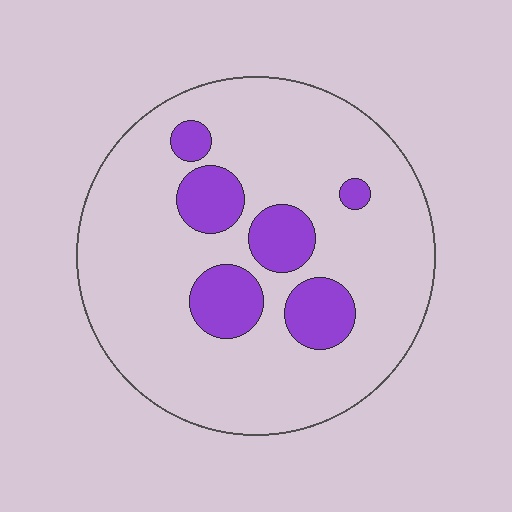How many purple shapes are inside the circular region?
6.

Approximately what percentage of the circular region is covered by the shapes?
Approximately 20%.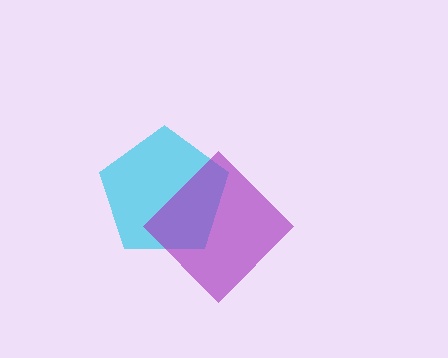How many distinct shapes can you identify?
There are 2 distinct shapes: a cyan pentagon, a purple diamond.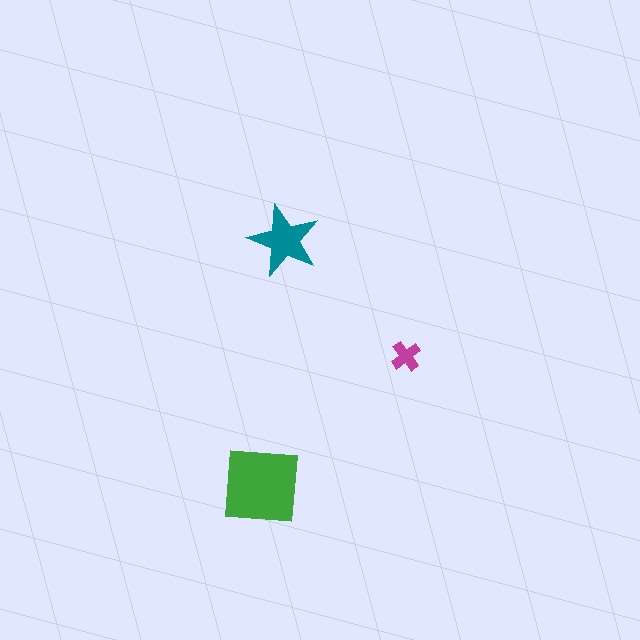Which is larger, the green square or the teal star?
The green square.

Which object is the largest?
The green square.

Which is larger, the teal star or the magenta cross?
The teal star.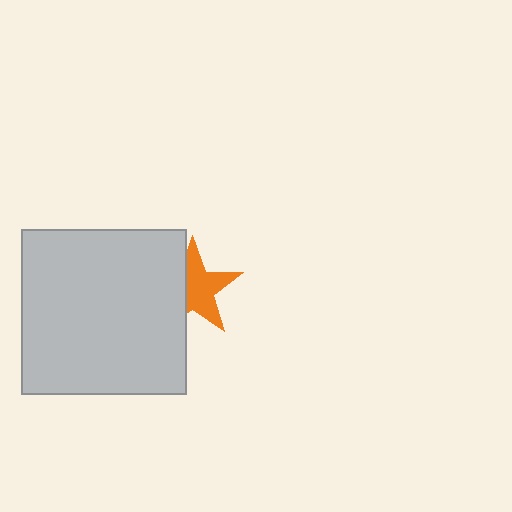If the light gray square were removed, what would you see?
You would see the complete orange star.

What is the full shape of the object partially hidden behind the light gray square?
The partially hidden object is an orange star.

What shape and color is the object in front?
The object in front is a light gray square.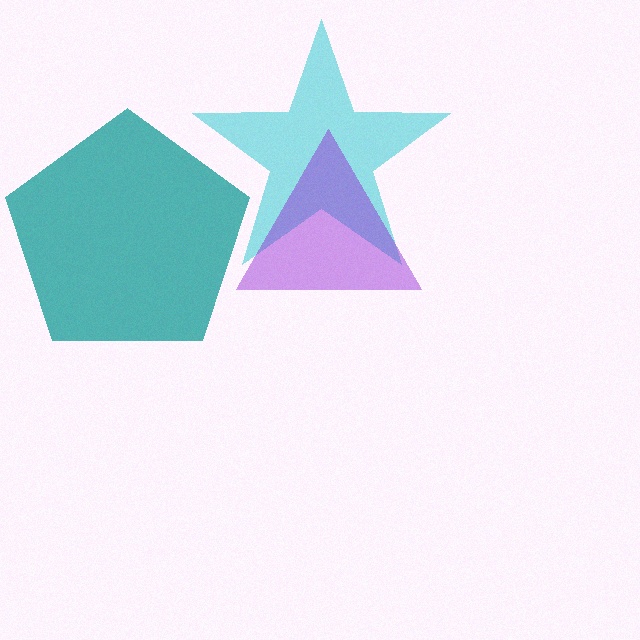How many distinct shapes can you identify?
There are 3 distinct shapes: a cyan star, a purple triangle, a teal pentagon.